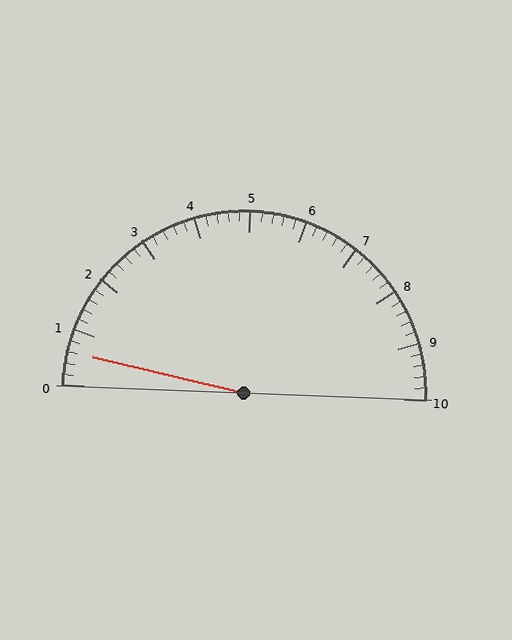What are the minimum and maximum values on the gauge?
The gauge ranges from 0 to 10.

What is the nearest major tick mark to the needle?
The nearest major tick mark is 1.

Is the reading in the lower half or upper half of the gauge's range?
The reading is in the lower half of the range (0 to 10).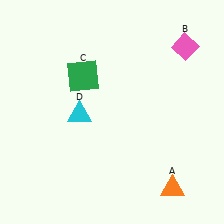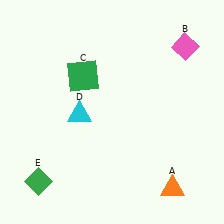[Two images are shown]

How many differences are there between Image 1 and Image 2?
There is 1 difference between the two images.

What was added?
A green diamond (E) was added in Image 2.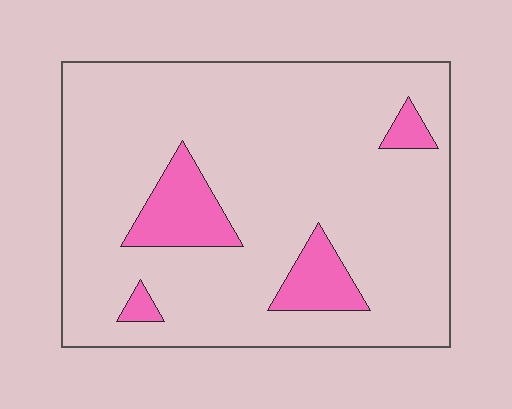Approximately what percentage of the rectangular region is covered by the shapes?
Approximately 15%.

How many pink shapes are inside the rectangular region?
4.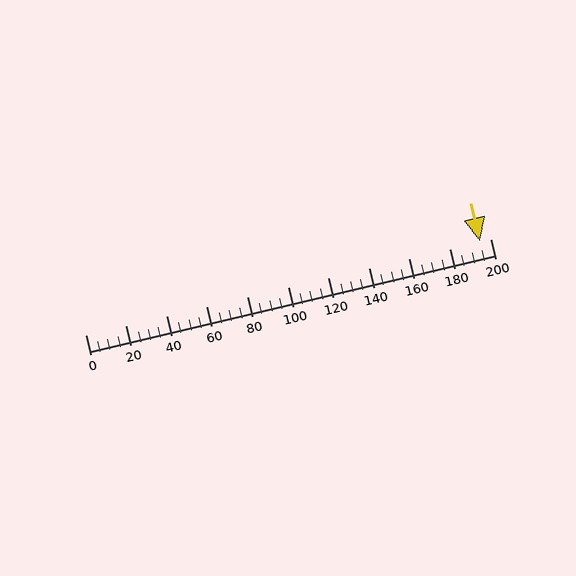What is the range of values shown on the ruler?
The ruler shows values from 0 to 200.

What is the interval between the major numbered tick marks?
The major tick marks are spaced 20 units apart.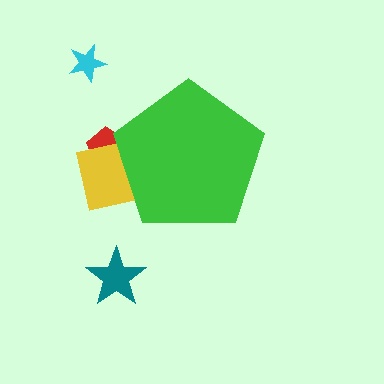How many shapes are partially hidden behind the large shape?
2 shapes are partially hidden.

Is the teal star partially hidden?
No, the teal star is fully visible.